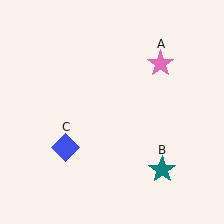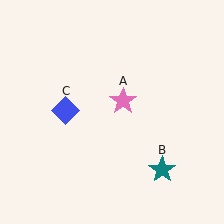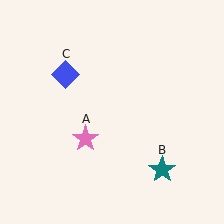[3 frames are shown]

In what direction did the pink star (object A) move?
The pink star (object A) moved down and to the left.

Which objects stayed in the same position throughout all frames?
Teal star (object B) remained stationary.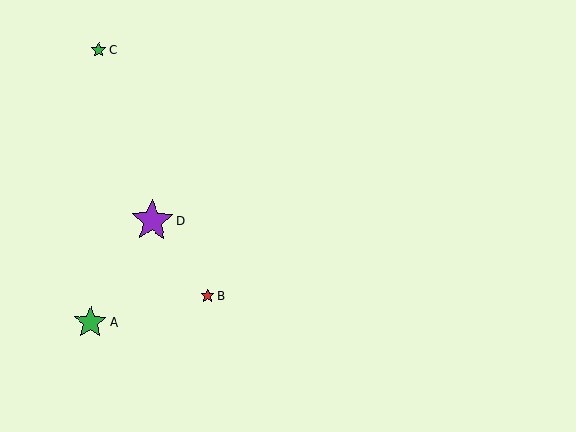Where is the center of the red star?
The center of the red star is at (208, 296).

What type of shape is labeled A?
Shape A is a green star.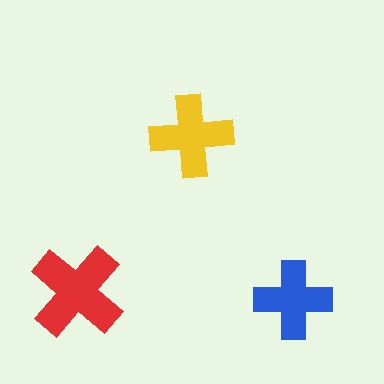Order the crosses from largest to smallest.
the red one, the yellow one, the blue one.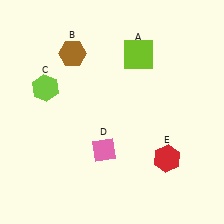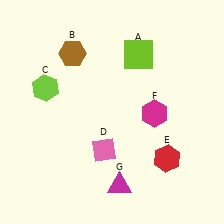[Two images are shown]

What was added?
A magenta hexagon (F), a magenta triangle (G) were added in Image 2.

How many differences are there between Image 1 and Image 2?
There are 2 differences between the two images.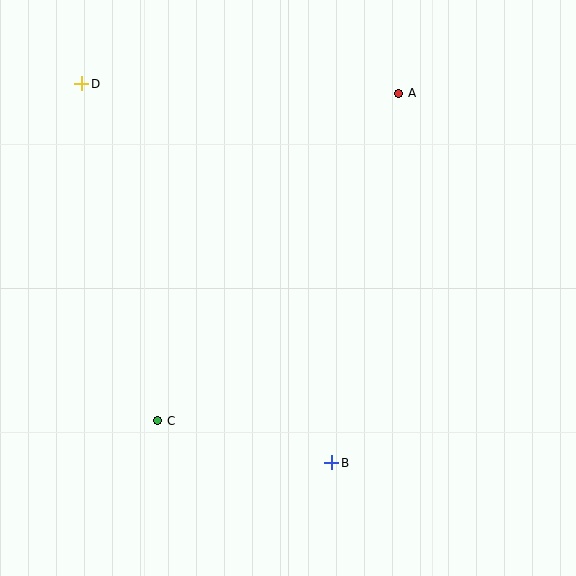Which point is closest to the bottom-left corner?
Point C is closest to the bottom-left corner.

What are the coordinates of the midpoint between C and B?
The midpoint between C and B is at (245, 442).